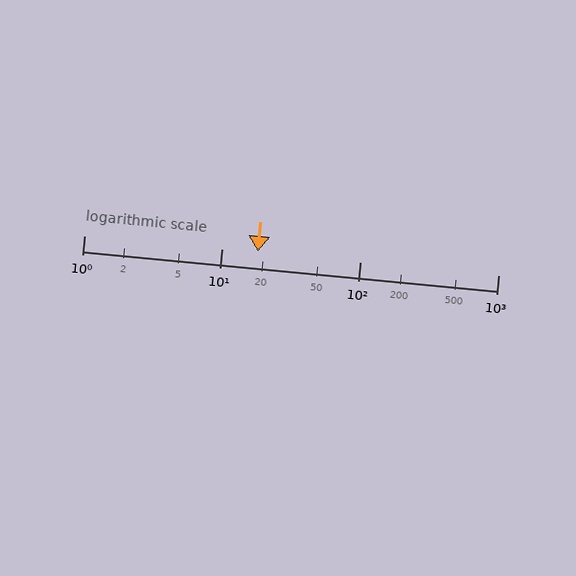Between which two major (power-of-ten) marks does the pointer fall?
The pointer is between 10 and 100.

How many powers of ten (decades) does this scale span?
The scale spans 3 decades, from 1 to 1000.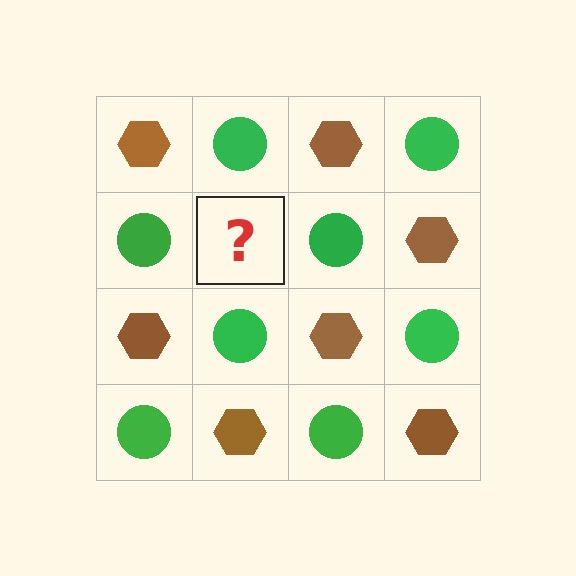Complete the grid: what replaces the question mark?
The question mark should be replaced with a brown hexagon.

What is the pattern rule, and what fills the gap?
The rule is that it alternates brown hexagon and green circle in a checkerboard pattern. The gap should be filled with a brown hexagon.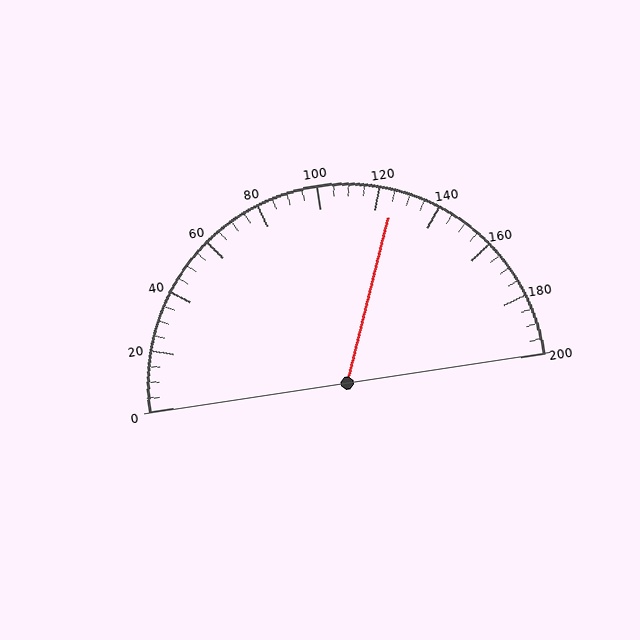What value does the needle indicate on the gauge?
The needle indicates approximately 125.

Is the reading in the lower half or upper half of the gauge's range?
The reading is in the upper half of the range (0 to 200).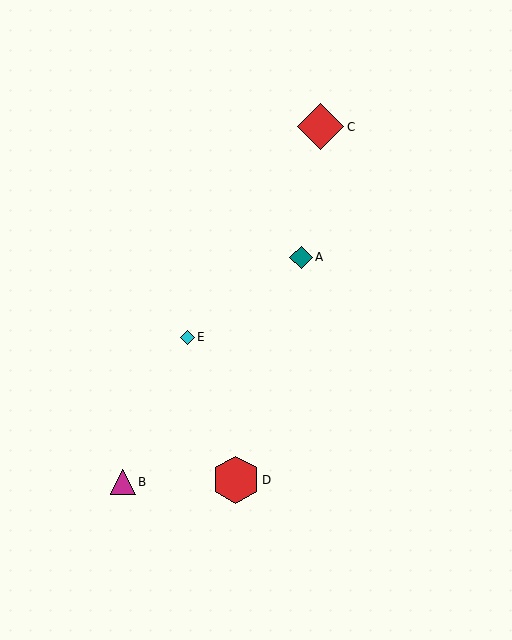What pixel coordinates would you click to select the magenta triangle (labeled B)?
Click at (123, 482) to select the magenta triangle B.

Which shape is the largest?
The red hexagon (labeled D) is the largest.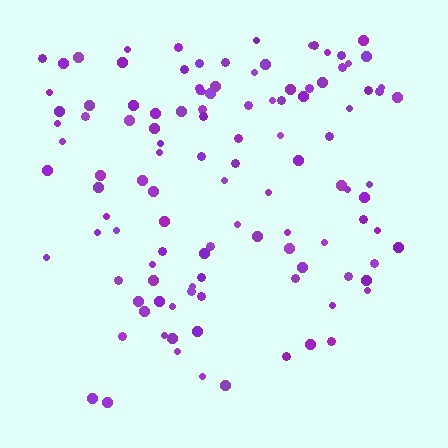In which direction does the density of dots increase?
From bottom to top, with the top side densest.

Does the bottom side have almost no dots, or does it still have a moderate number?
Still a moderate number, just noticeably fewer than the top.